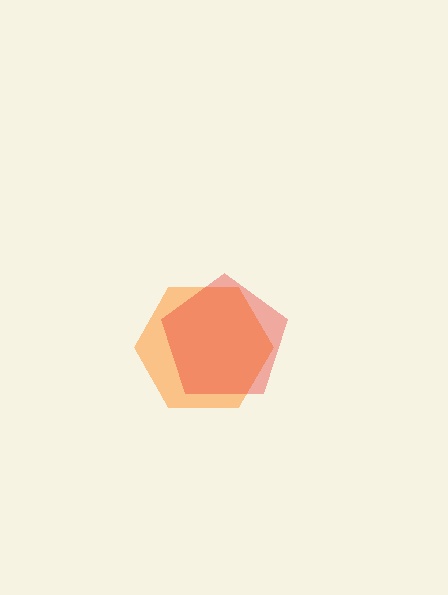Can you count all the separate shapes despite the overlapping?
Yes, there are 2 separate shapes.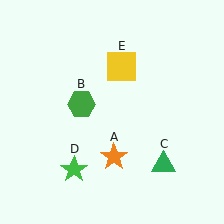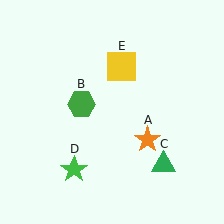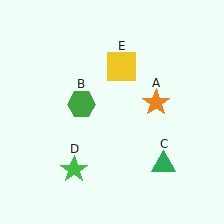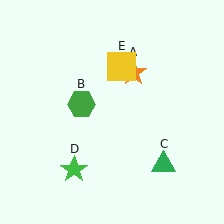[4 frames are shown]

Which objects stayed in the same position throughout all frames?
Green hexagon (object B) and green triangle (object C) and green star (object D) and yellow square (object E) remained stationary.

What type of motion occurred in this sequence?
The orange star (object A) rotated counterclockwise around the center of the scene.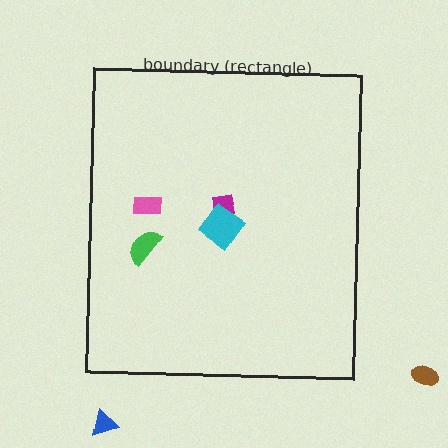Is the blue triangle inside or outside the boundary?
Outside.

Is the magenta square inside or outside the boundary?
Inside.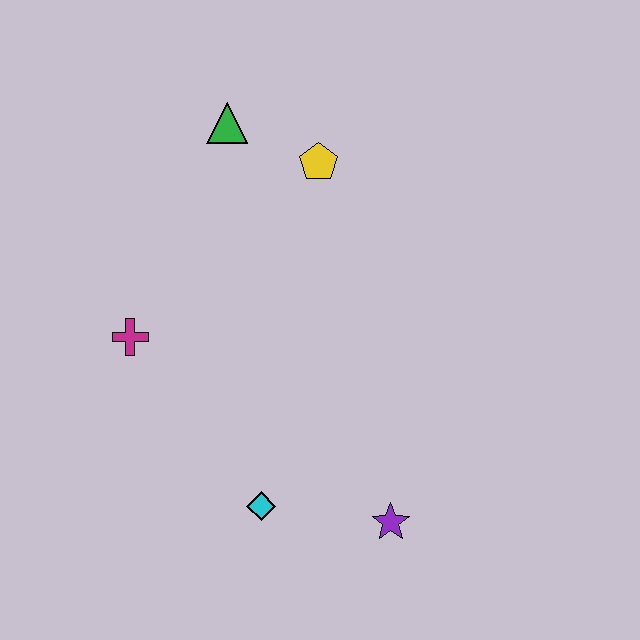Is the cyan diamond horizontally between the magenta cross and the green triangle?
No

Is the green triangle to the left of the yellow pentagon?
Yes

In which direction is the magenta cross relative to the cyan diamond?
The magenta cross is above the cyan diamond.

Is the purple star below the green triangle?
Yes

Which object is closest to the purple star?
The cyan diamond is closest to the purple star.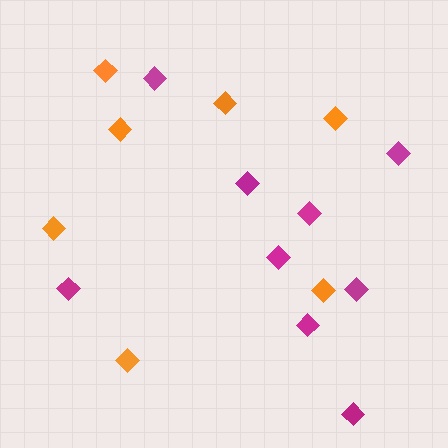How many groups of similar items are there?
There are 2 groups: one group of orange diamonds (7) and one group of magenta diamonds (9).